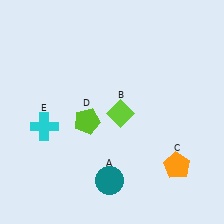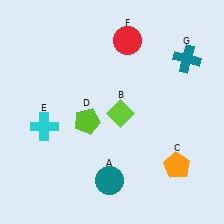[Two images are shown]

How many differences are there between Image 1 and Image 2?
There are 2 differences between the two images.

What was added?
A red circle (F), a teal cross (G) were added in Image 2.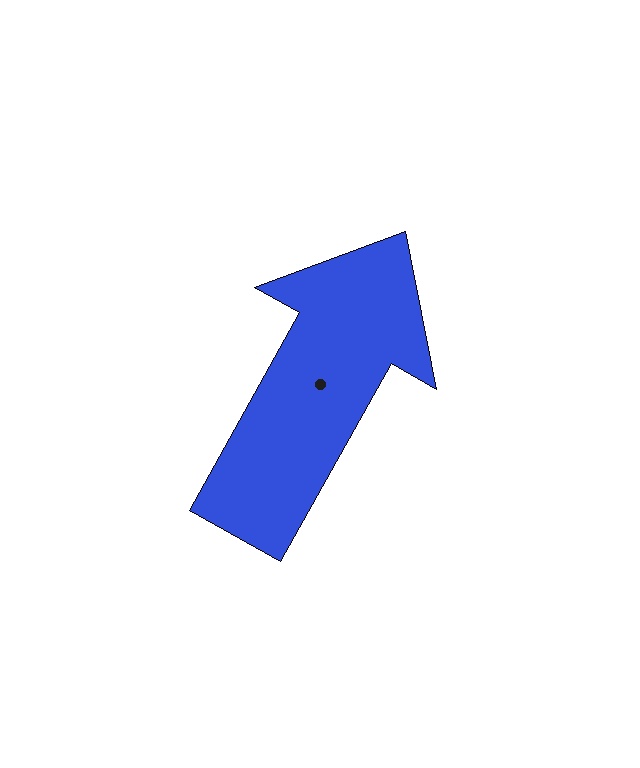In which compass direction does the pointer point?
Northeast.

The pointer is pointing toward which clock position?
Roughly 1 o'clock.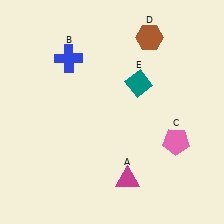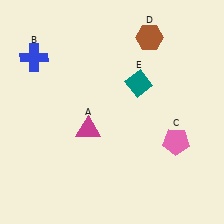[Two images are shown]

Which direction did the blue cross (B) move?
The blue cross (B) moved left.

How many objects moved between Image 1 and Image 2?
2 objects moved between the two images.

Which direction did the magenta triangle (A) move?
The magenta triangle (A) moved up.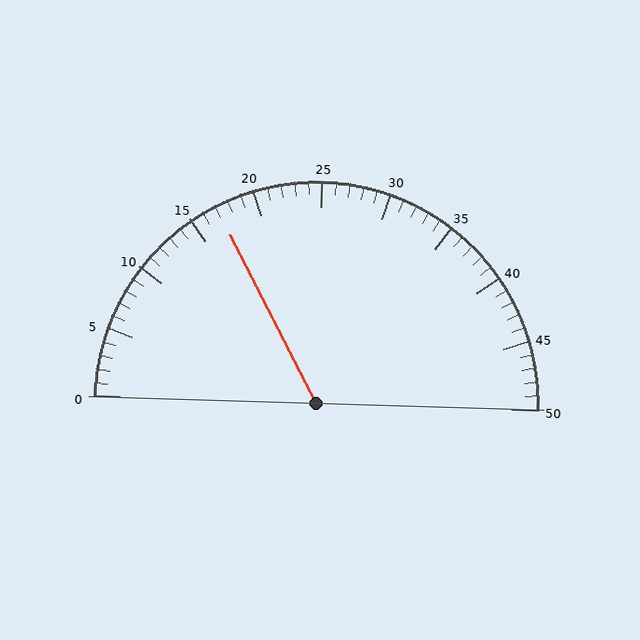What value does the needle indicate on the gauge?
The needle indicates approximately 17.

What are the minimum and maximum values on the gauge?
The gauge ranges from 0 to 50.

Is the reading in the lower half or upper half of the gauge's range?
The reading is in the lower half of the range (0 to 50).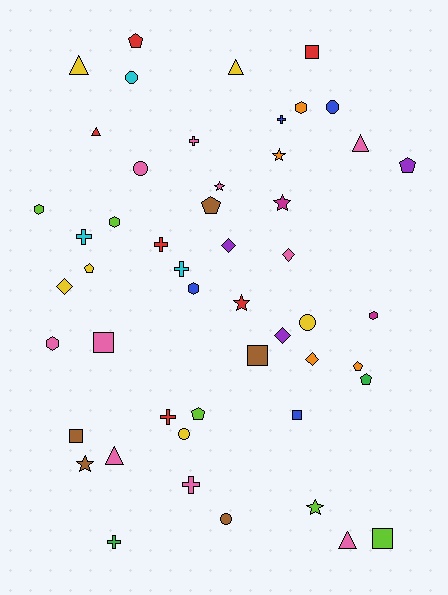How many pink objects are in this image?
There are 10 pink objects.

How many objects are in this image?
There are 50 objects.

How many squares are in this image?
There are 6 squares.